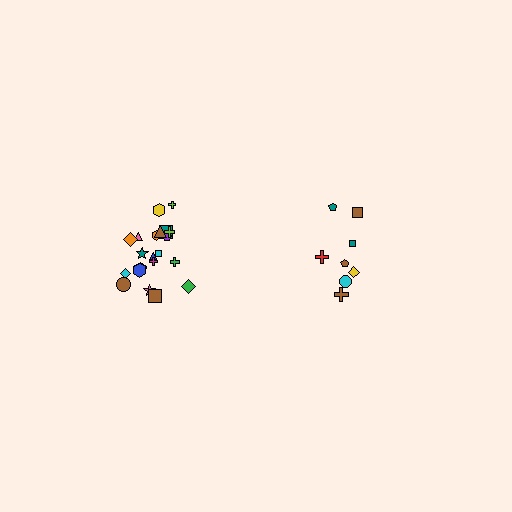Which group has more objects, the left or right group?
The left group.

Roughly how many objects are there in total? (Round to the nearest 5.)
Roughly 30 objects in total.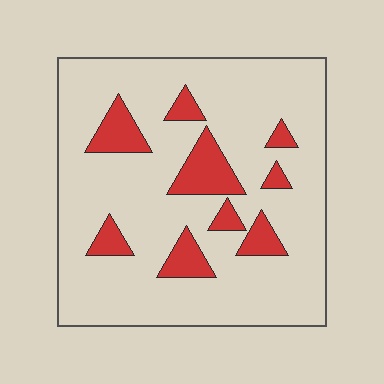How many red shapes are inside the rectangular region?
9.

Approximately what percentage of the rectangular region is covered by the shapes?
Approximately 15%.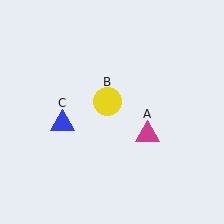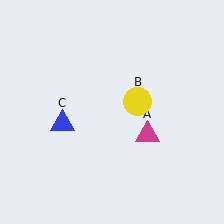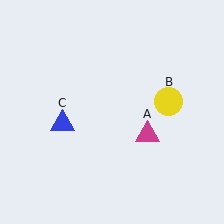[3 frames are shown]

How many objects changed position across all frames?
1 object changed position: yellow circle (object B).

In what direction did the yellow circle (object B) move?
The yellow circle (object B) moved right.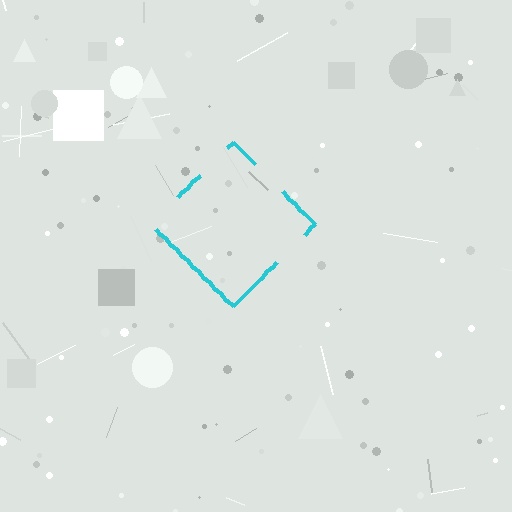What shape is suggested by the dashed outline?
The dashed outline suggests a diamond.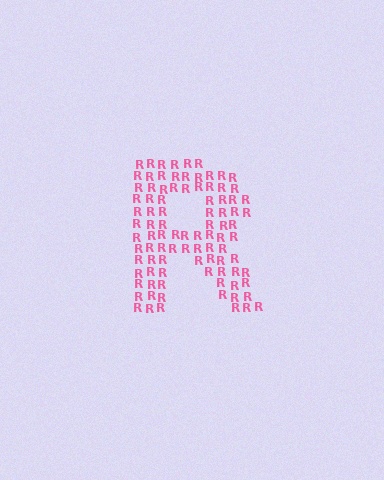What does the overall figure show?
The overall figure shows the letter R.